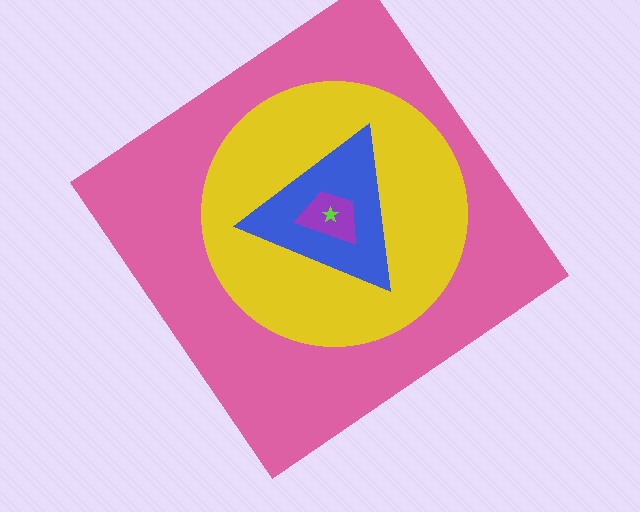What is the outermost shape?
The pink diamond.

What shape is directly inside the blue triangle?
The purple trapezoid.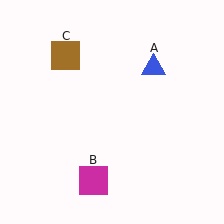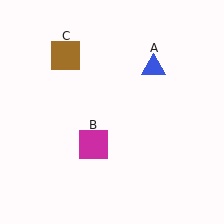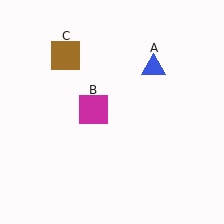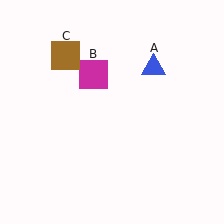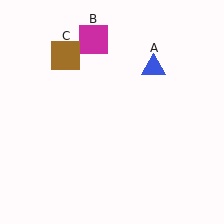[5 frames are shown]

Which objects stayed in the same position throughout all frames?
Blue triangle (object A) and brown square (object C) remained stationary.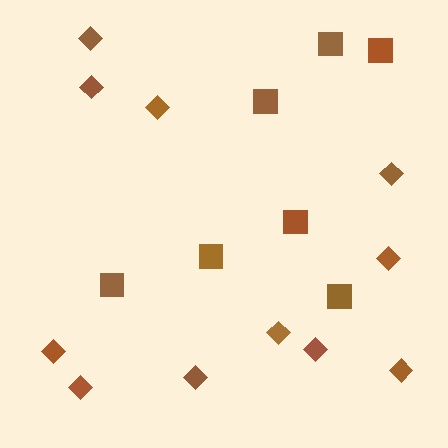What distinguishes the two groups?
There are 2 groups: one group of diamonds (11) and one group of squares (7).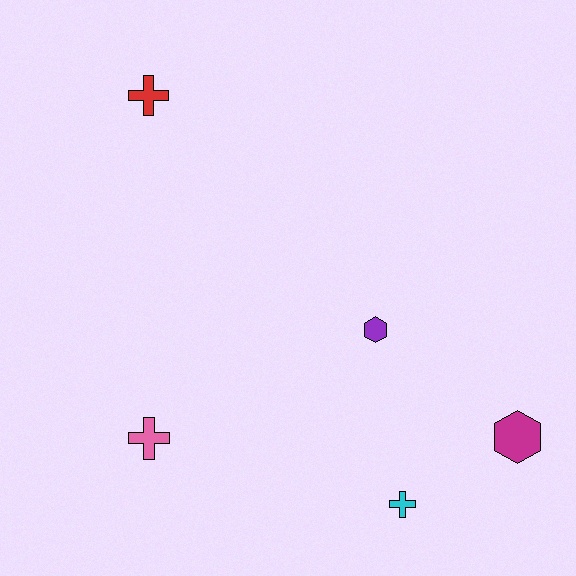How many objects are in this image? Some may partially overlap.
There are 5 objects.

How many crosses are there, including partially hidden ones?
There are 3 crosses.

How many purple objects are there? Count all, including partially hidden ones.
There is 1 purple object.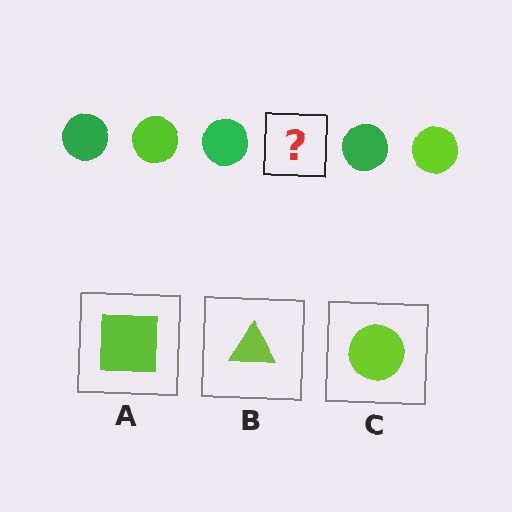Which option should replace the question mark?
Option C.